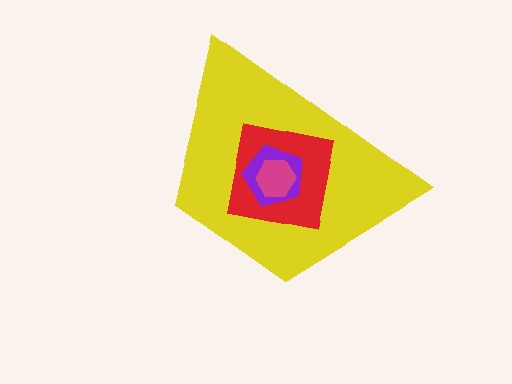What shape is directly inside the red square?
The purple pentagon.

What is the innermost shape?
The magenta hexagon.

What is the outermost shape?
The yellow trapezoid.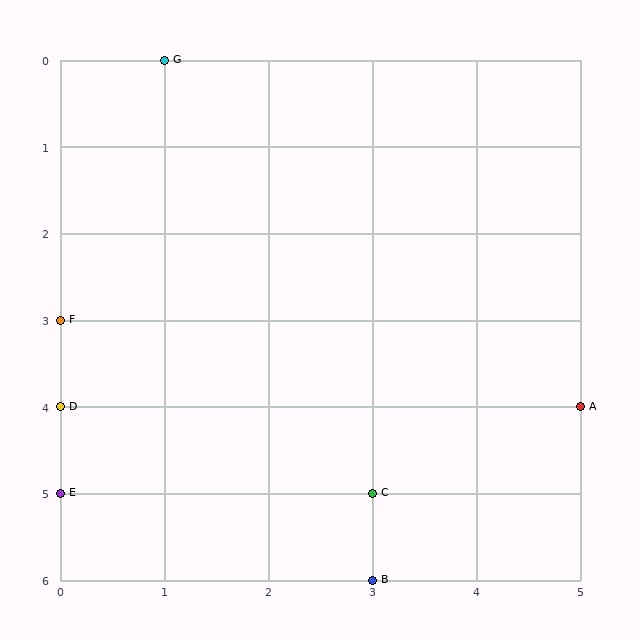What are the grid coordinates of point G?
Point G is at grid coordinates (1, 0).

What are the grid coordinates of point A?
Point A is at grid coordinates (5, 4).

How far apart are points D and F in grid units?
Points D and F are 1 row apart.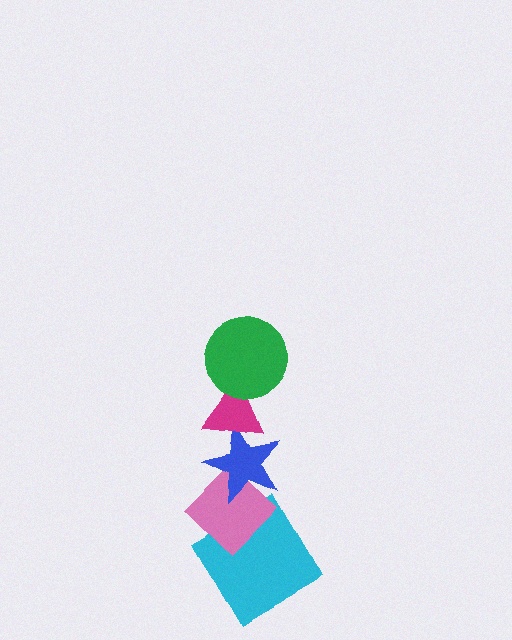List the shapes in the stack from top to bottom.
From top to bottom: the green circle, the magenta triangle, the blue star, the pink diamond, the cyan diamond.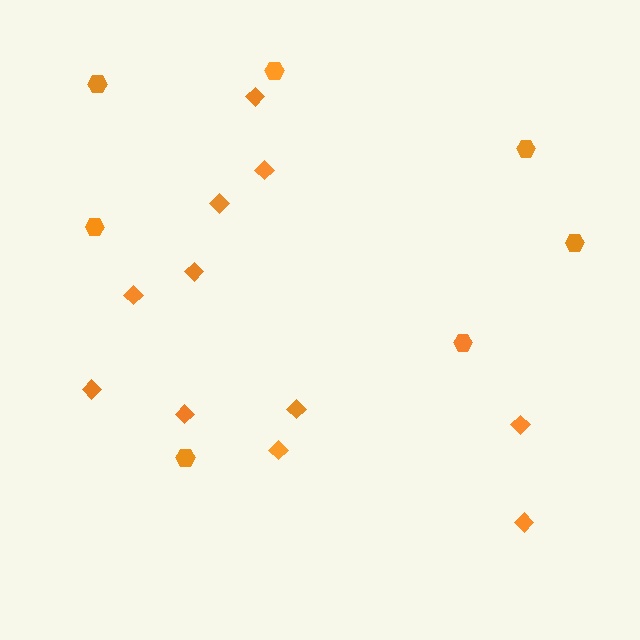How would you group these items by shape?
There are 2 groups: one group of hexagons (7) and one group of diamonds (11).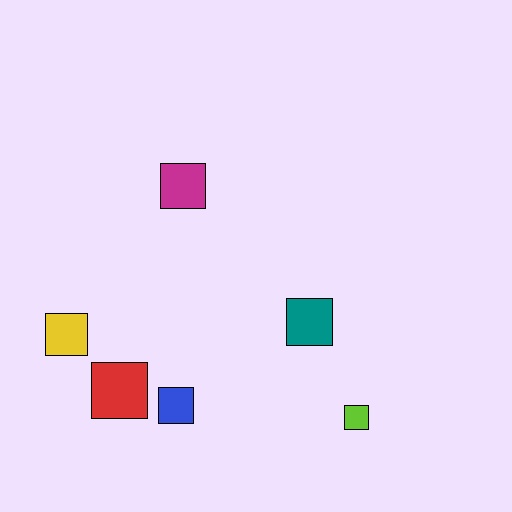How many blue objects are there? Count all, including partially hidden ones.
There is 1 blue object.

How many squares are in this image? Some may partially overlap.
There are 6 squares.